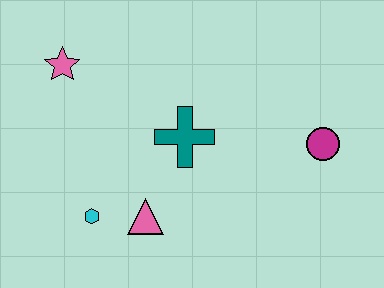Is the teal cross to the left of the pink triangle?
No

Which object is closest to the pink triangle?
The cyan hexagon is closest to the pink triangle.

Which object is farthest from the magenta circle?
The pink star is farthest from the magenta circle.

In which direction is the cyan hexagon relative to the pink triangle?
The cyan hexagon is to the left of the pink triangle.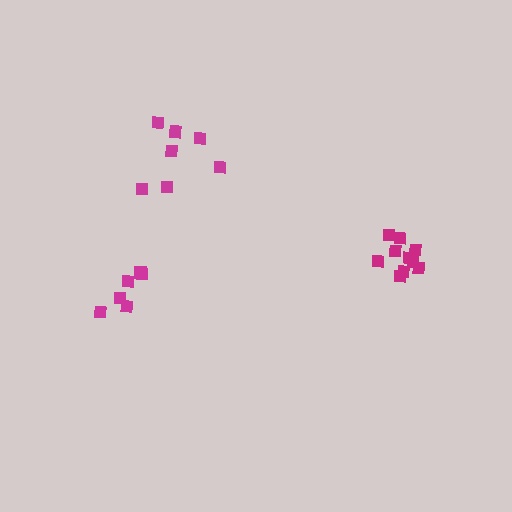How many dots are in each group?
Group 1: 6 dots, Group 2: 10 dots, Group 3: 7 dots (23 total).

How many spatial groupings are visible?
There are 3 spatial groupings.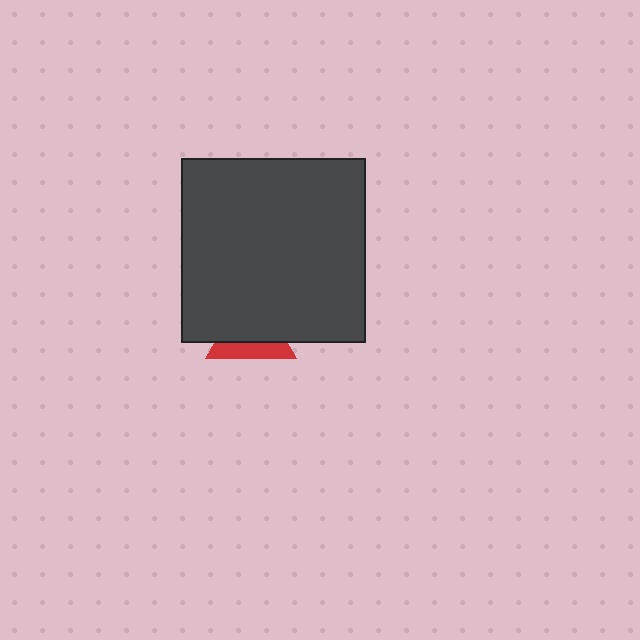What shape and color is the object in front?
The object in front is a dark gray square.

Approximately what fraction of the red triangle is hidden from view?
Roughly 64% of the red triangle is hidden behind the dark gray square.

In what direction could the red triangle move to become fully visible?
The red triangle could move down. That would shift it out from behind the dark gray square entirely.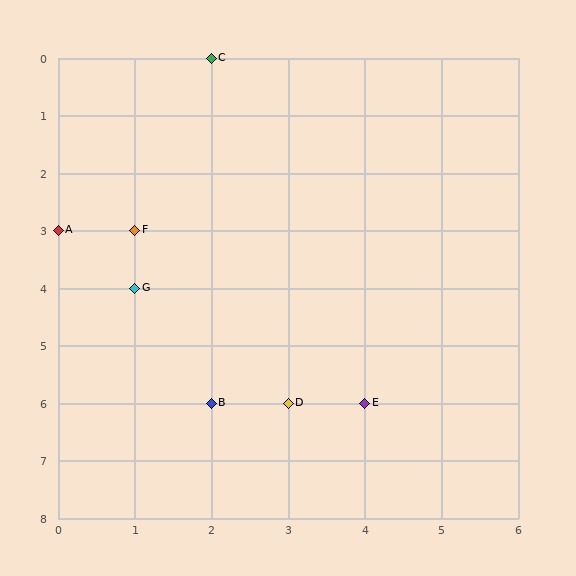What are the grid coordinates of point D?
Point D is at grid coordinates (3, 6).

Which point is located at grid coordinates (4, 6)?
Point E is at (4, 6).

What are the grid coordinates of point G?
Point G is at grid coordinates (1, 4).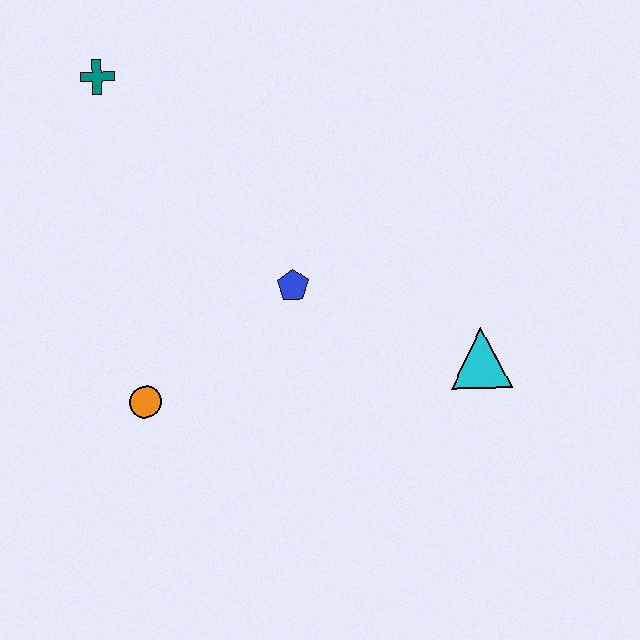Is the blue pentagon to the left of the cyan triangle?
Yes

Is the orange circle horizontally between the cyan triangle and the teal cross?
Yes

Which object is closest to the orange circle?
The blue pentagon is closest to the orange circle.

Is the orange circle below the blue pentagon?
Yes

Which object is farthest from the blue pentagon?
The teal cross is farthest from the blue pentagon.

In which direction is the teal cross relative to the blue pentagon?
The teal cross is above the blue pentagon.